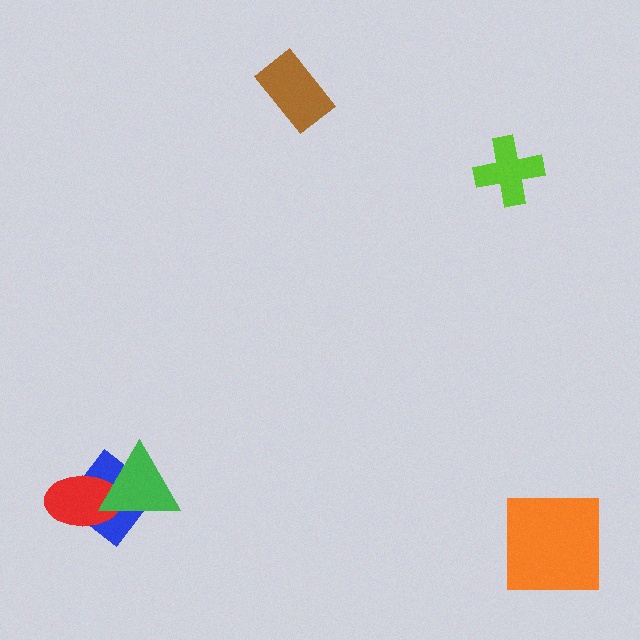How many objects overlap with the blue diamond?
2 objects overlap with the blue diamond.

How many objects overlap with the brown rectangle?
0 objects overlap with the brown rectangle.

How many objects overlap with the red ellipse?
2 objects overlap with the red ellipse.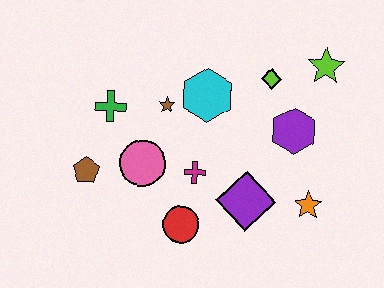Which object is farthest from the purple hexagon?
The brown pentagon is farthest from the purple hexagon.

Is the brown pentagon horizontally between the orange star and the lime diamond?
No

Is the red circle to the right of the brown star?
Yes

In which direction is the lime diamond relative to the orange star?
The lime diamond is above the orange star.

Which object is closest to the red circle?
The magenta cross is closest to the red circle.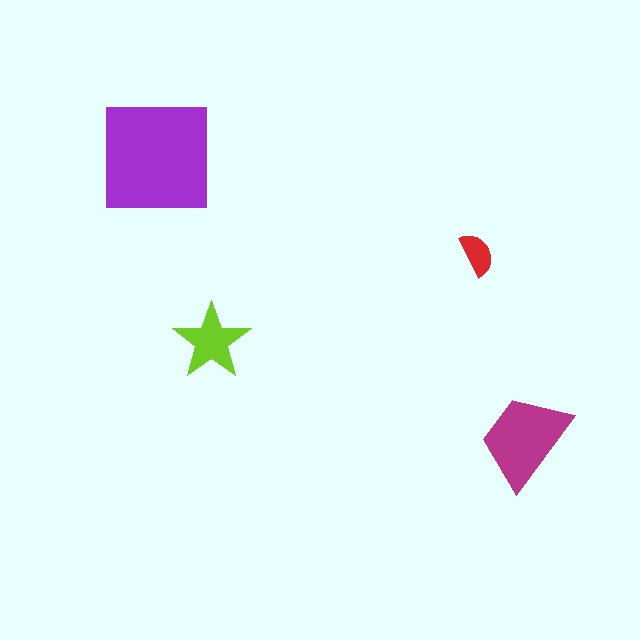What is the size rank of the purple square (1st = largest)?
1st.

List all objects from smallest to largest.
The red semicircle, the lime star, the magenta trapezoid, the purple square.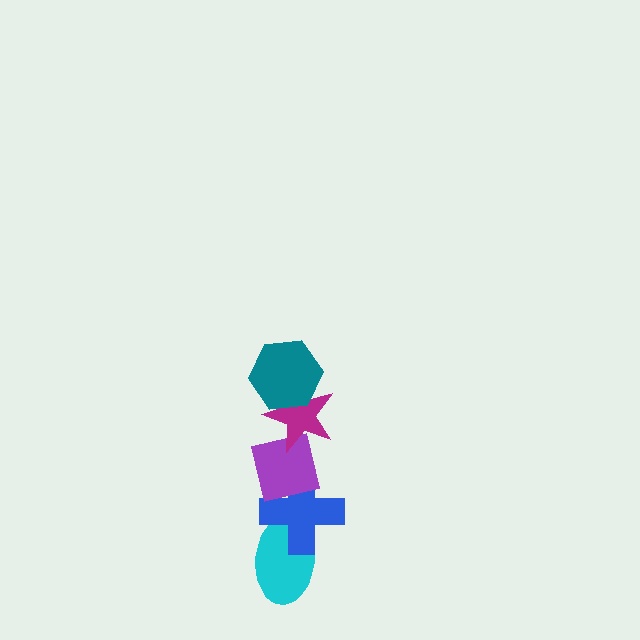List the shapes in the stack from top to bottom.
From top to bottom: the teal hexagon, the magenta star, the purple square, the blue cross, the cyan ellipse.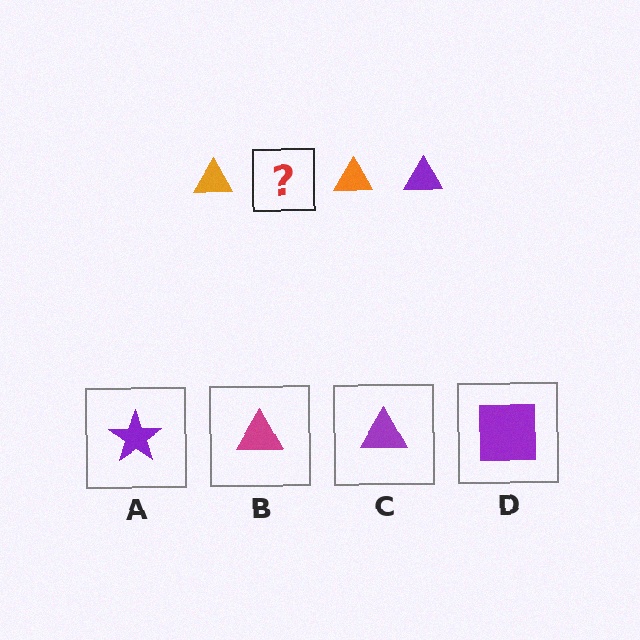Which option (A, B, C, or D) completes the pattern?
C.